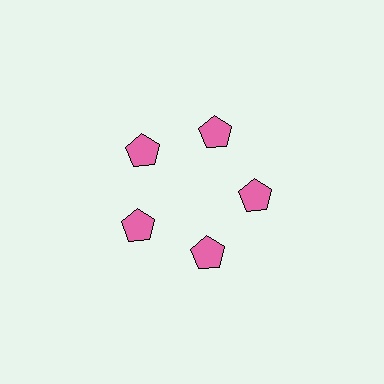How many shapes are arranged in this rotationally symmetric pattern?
There are 5 shapes, arranged in 5 groups of 1.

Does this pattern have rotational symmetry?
Yes, this pattern has 5-fold rotational symmetry. It looks the same after rotating 72 degrees around the center.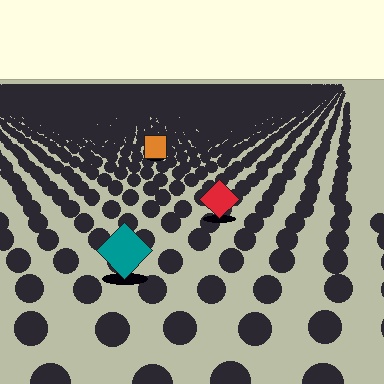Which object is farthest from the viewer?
The orange square is farthest from the viewer. It appears smaller and the ground texture around it is denser.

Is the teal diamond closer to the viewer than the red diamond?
Yes. The teal diamond is closer — you can tell from the texture gradient: the ground texture is coarser near it.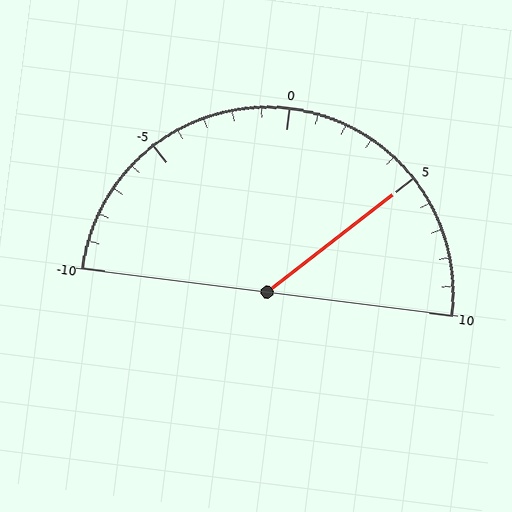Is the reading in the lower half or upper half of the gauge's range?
The reading is in the upper half of the range (-10 to 10).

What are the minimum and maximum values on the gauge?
The gauge ranges from -10 to 10.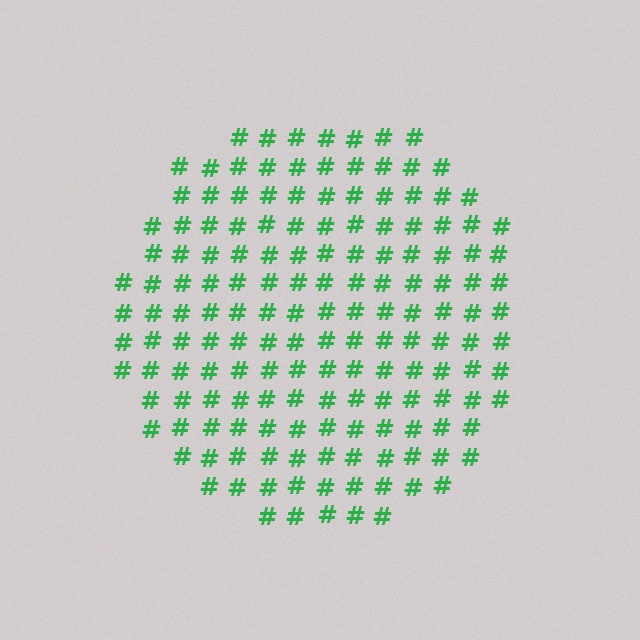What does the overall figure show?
The overall figure shows a circle.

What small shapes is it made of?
It is made of small hash symbols.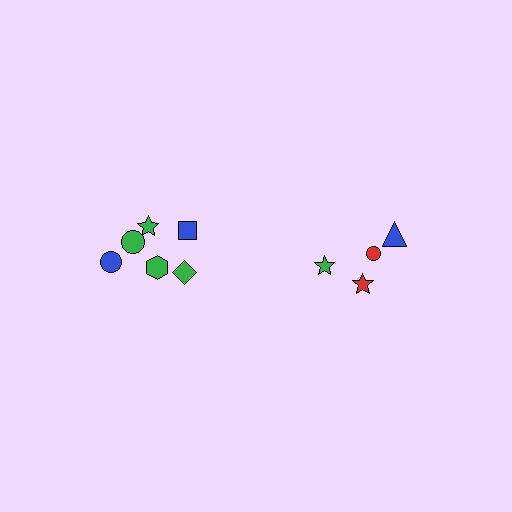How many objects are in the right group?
There are 4 objects.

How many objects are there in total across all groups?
There are 10 objects.